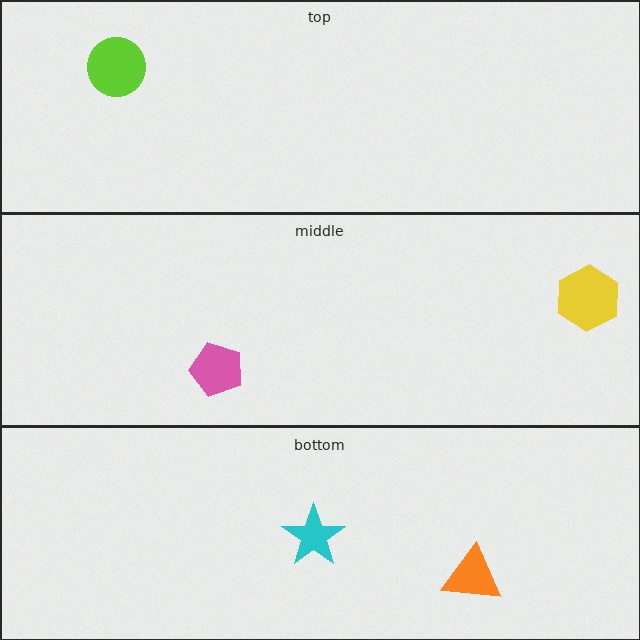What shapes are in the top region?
The lime circle.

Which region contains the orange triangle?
The bottom region.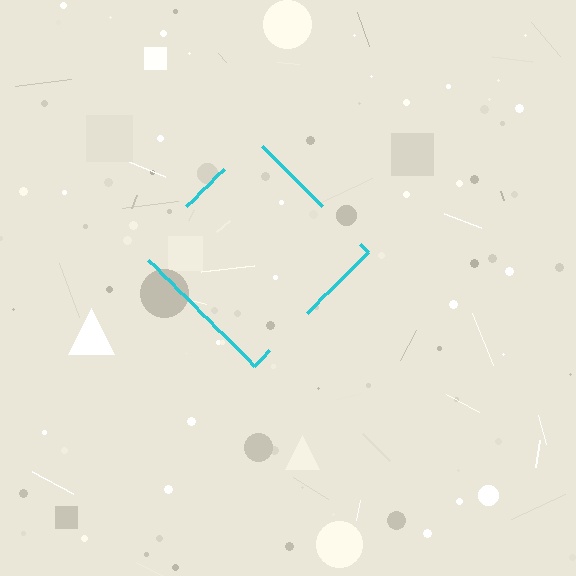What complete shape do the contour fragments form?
The contour fragments form a diamond.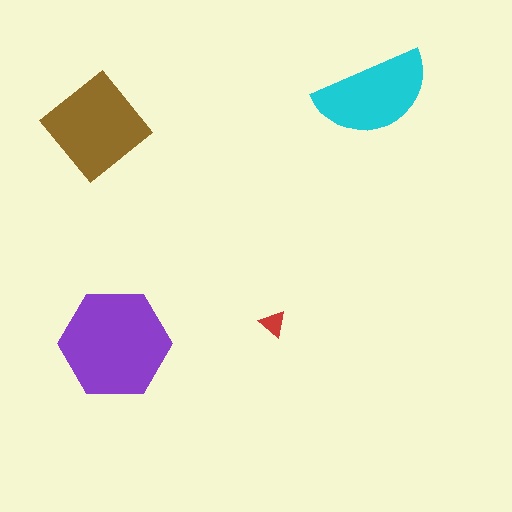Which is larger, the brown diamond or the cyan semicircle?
The brown diamond.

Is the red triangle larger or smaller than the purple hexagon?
Smaller.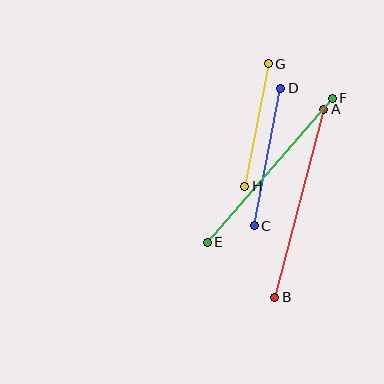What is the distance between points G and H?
The distance is approximately 124 pixels.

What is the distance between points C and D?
The distance is approximately 140 pixels.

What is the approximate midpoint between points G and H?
The midpoint is at approximately (257, 125) pixels.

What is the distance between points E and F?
The distance is approximately 191 pixels.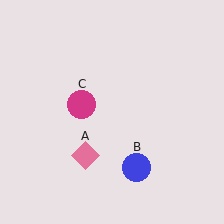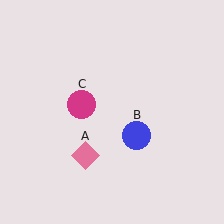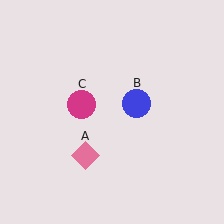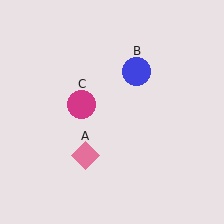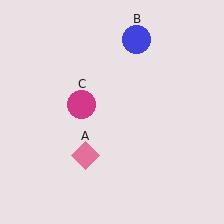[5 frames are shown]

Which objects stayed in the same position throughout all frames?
Pink diamond (object A) and magenta circle (object C) remained stationary.